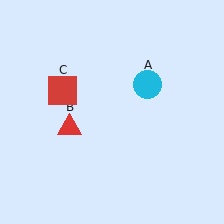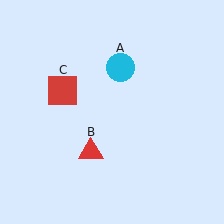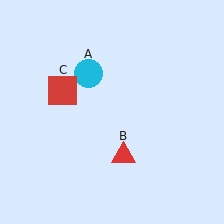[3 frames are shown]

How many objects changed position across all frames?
2 objects changed position: cyan circle (object A), red triangle (object B).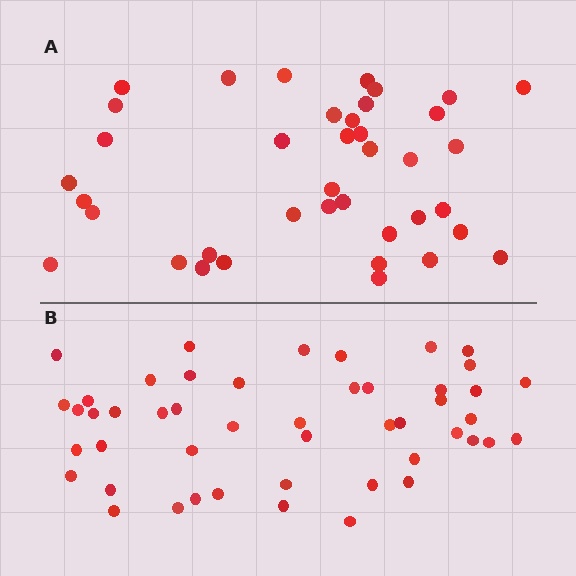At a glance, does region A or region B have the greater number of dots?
Region B (the bottom region) has more dots.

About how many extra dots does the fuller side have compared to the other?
Region B has roughly 8 or so more dots than region A.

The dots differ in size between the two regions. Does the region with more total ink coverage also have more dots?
No. Region A has more total ink coverage because its dots are larger, but region B actually contains more individual dots. Total area can be misleading — the number of items is what matters here.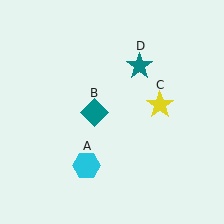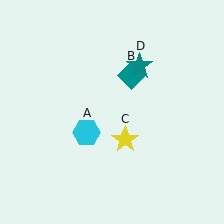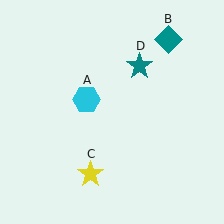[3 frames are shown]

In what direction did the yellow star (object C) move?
The yellow star (object C) moved down and to the left.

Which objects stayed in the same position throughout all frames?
Teal star (object D) remained stationary.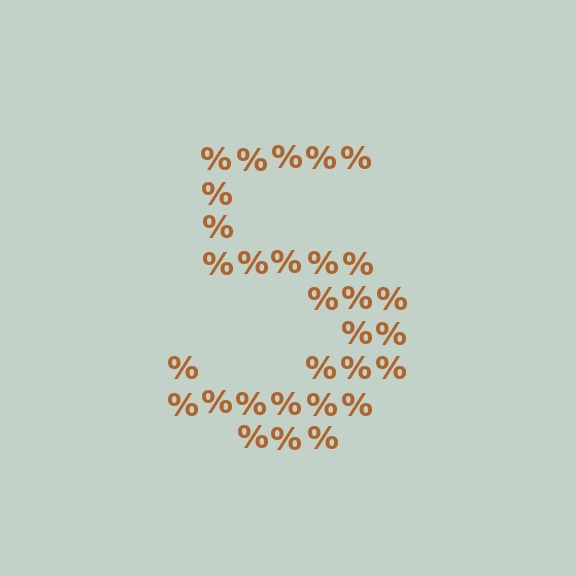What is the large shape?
The large shape is the digit 5.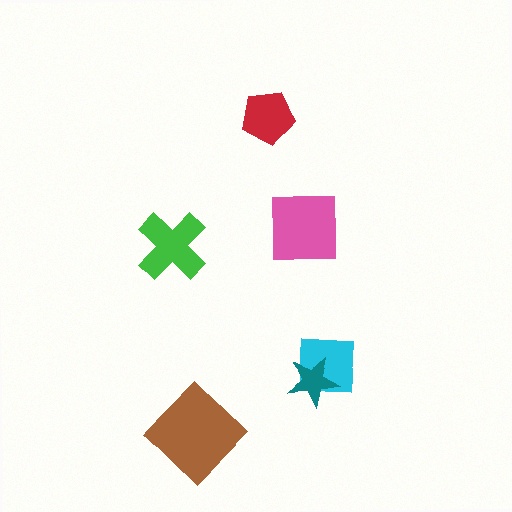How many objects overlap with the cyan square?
1 object overlaps with the cyan square.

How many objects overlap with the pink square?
0 objects overlap with the pink square.